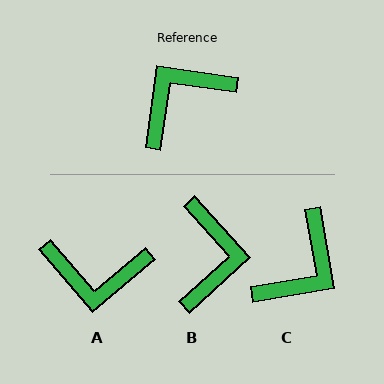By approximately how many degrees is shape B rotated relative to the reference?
Approximately 130 degrees clockwise.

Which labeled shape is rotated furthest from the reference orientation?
C, about 162 degrees away.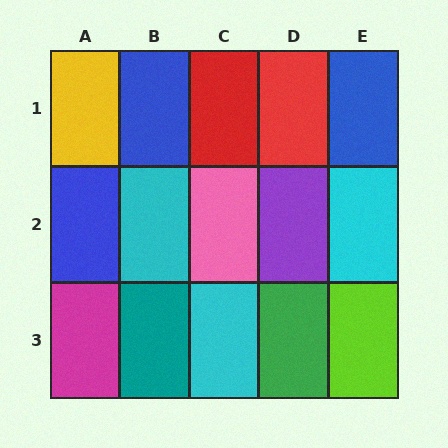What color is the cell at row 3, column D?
Green.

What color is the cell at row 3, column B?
Teal.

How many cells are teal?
1 cell is teal.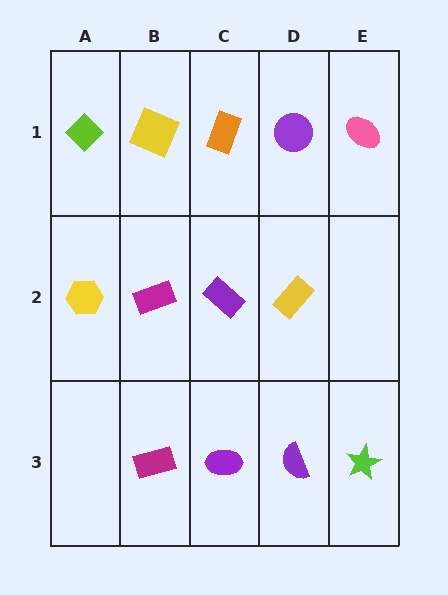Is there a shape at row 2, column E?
No, that cell is empty.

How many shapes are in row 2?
4 shapes.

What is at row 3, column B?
A magenta rectangle.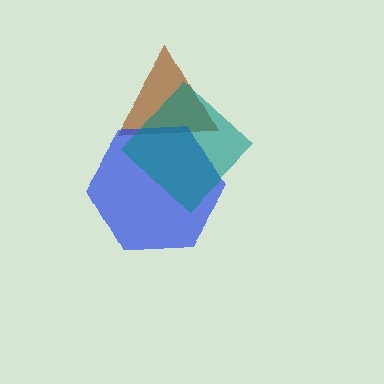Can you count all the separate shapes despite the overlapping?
Yes, there are 3 separate shapes.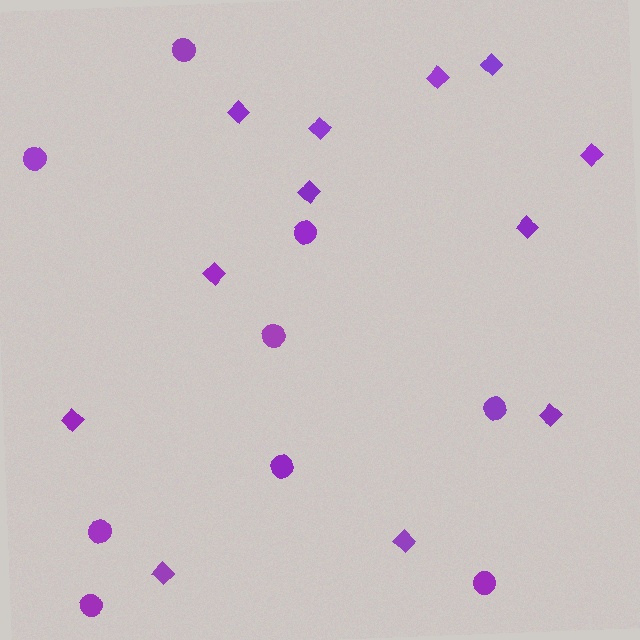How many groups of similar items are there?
There are 2 groups: one group of circles (9) and one group of diamonds (12).